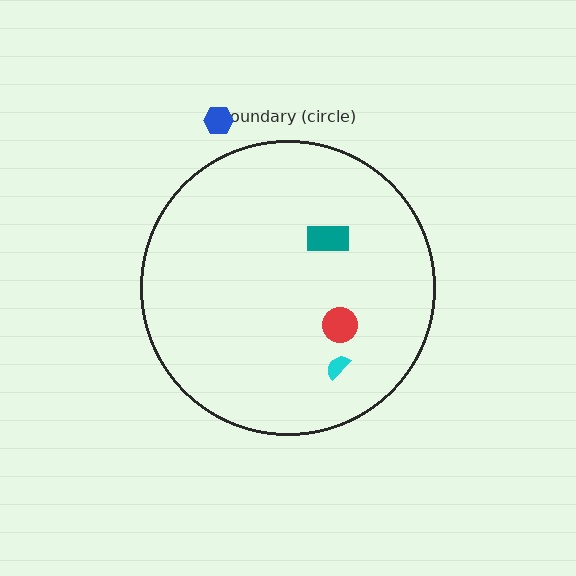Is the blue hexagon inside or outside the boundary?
Outside.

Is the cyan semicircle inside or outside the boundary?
Inside.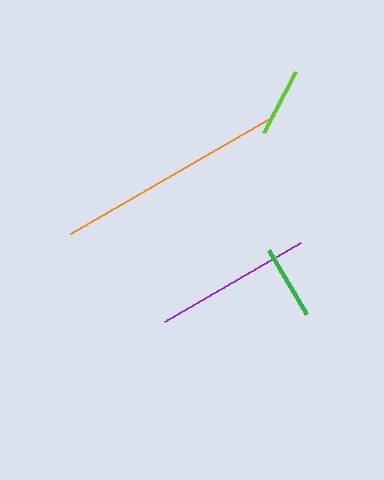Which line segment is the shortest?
The lime line is the shortest at approximately 69 pixels.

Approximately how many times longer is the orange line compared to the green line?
The orange line is approximately 3.2 times the length of the green line.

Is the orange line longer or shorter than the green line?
The orange line is longer than the green line.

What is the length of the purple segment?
The purple segment is approximately 156 pixels long.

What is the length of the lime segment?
The lime segment is approximately 69 pixels long.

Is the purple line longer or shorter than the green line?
The purple line is longer than the green line.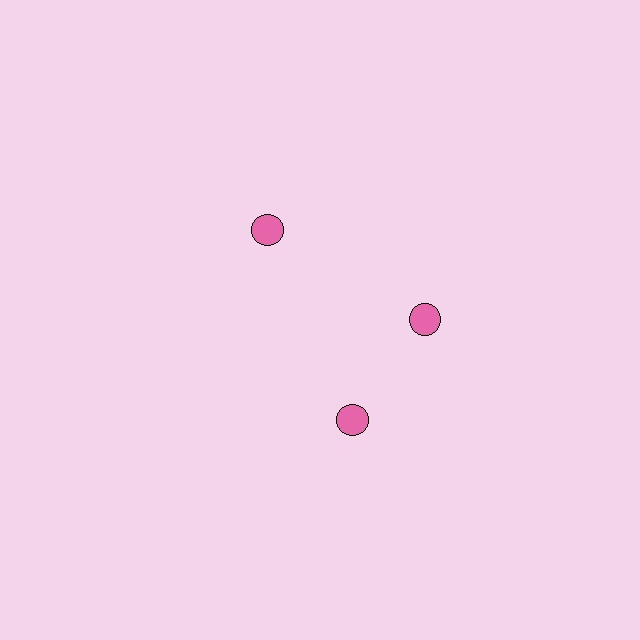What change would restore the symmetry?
The symmetry would be restored by rotating it back into even spacing with its neighbors so that all 3 circles sit at equal angles and equal distance from the center.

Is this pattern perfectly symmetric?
No. The 3 pink circles are arranged in a ring, but one element near the 7 o'clock position is rotated out of alignment along the ring, breaking the 3-fold rotational symmetry.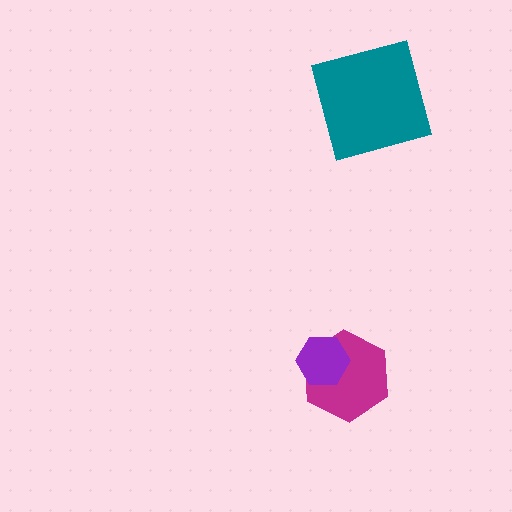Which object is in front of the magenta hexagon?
The purple hexagon is in front of the magenta hexagon.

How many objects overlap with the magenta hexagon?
1 object overlaps with the magenta hexagon.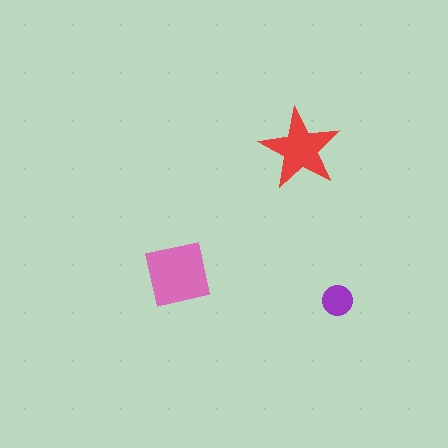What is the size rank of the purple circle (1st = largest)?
3rd.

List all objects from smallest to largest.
The purple circle, the red star, the pink square.